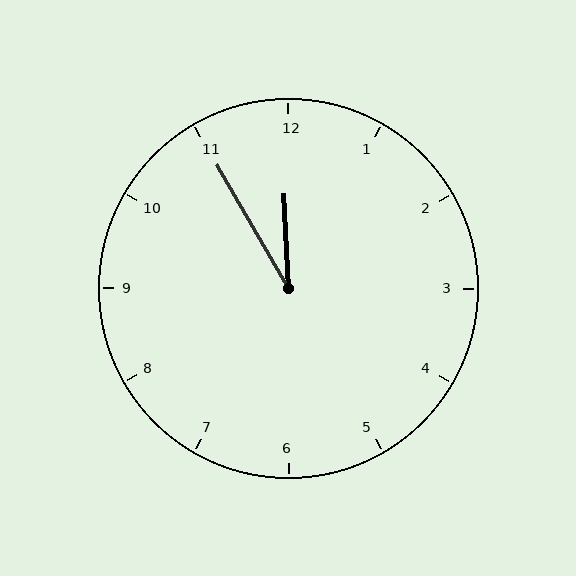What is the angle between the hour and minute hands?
Approximately 28 degrees.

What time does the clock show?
11:55.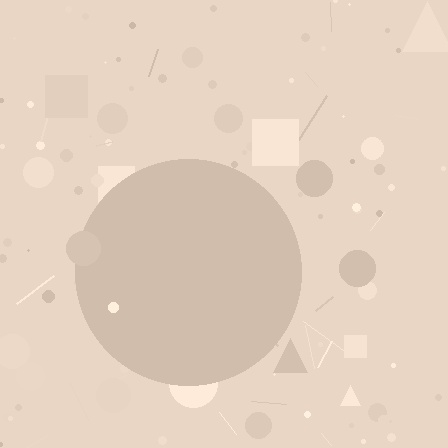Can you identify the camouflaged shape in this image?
The camouflaged shape is a circle.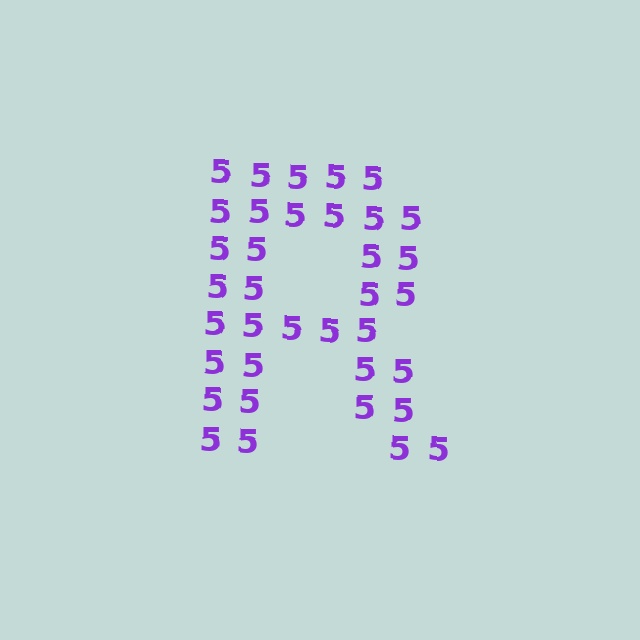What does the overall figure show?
The overall figure shows the letter R.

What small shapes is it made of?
It is made of small digit 5's.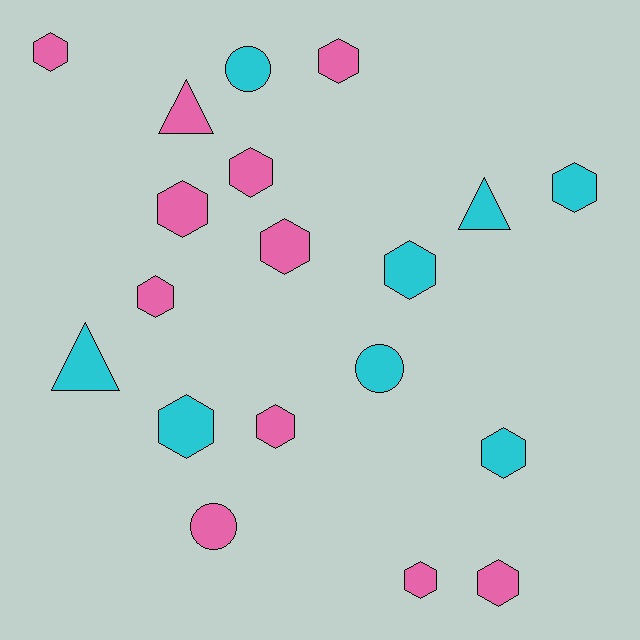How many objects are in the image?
There are 19 objects.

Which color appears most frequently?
Pink, with 11 objects.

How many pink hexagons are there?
There are 9 pink hexagons.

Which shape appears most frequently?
Hexagon, with 13 objects.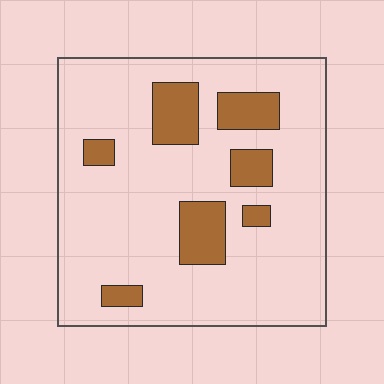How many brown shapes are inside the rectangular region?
7.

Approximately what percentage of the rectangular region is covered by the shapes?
Approximately 15%.